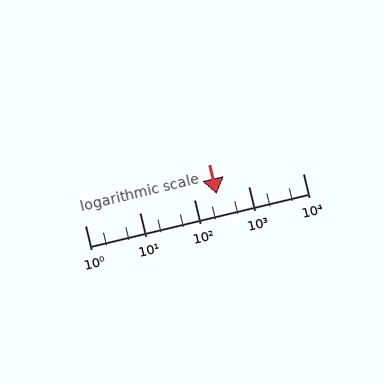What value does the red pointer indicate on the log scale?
The pointer indicates approximately 260.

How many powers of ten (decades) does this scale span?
The scale spans 4 decades, from 1 to 10000.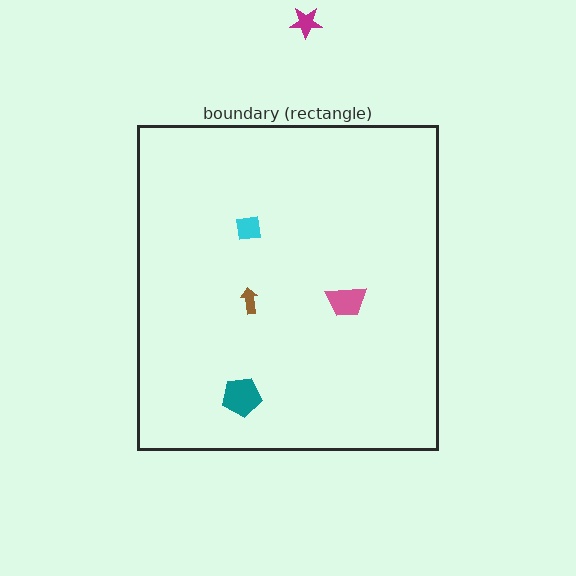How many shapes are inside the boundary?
4 inside, 1 outside.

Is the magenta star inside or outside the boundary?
Outside.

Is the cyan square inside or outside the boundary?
Inside.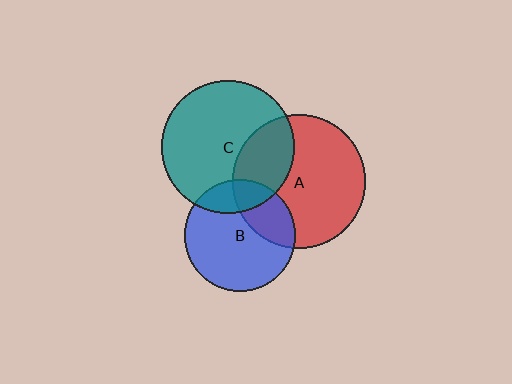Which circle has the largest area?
Circle A (red).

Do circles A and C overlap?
Yes.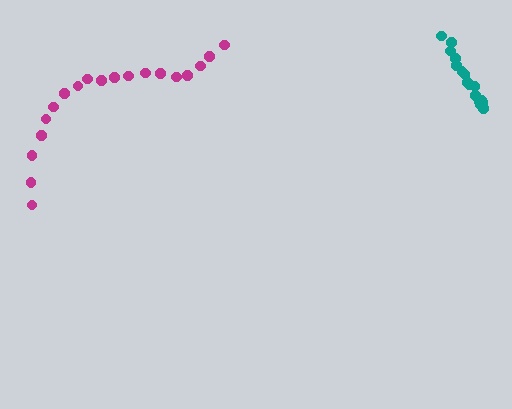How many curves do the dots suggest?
There are 2 distinct paths.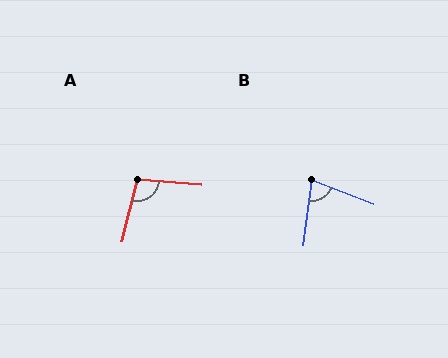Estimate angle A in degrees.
Approximately 99 degrees.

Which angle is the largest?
A, at approximately 99 degrees.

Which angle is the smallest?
B, at approximately 76 degrees.